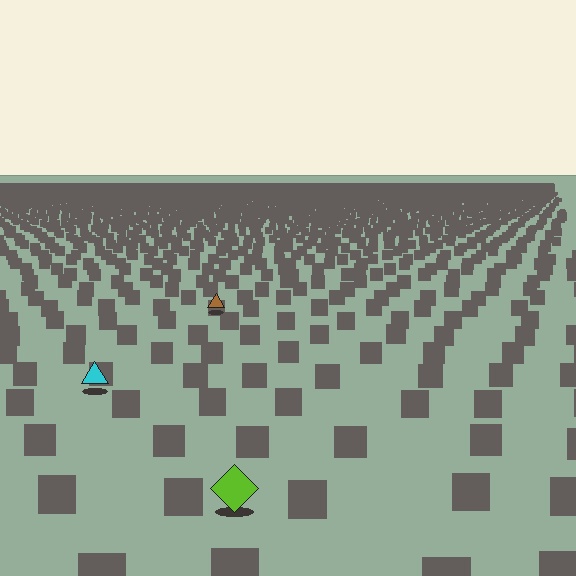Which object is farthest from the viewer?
The brown triangle is farthest from the viewer. It appears smaller and the ground texture around it is denser.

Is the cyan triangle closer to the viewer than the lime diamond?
No. The lime diamond is closer — you can tell from the texture gradient: the ground texture is coarser near it.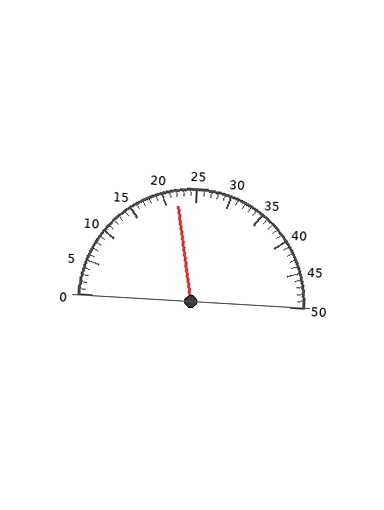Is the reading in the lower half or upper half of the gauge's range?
The reading is in the lower half of the range (0 to 50).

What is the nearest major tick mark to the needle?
The nearest major tick mark is 20.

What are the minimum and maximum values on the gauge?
The gauge ranges from 0 to 50.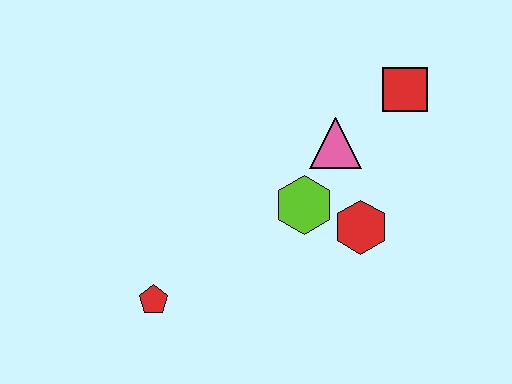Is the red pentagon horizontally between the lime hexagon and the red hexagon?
No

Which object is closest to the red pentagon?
The lime hexagon is closest to the red pentagon.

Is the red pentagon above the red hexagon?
No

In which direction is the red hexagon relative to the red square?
The red hexagon is below the red square.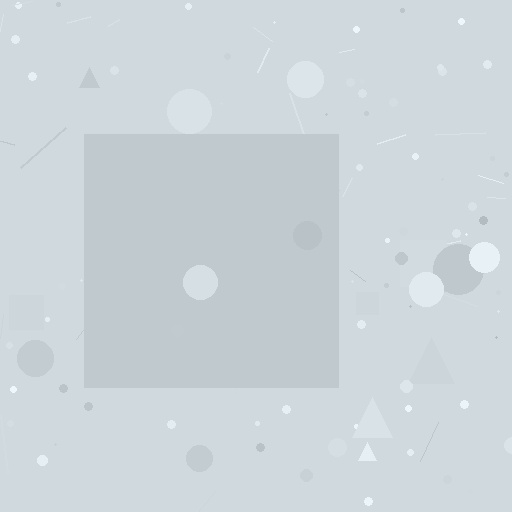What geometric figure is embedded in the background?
A square is embedded in the background.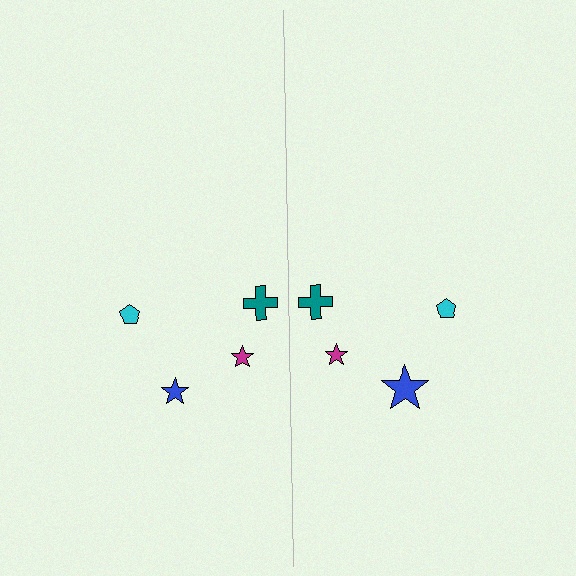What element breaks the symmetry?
The blue star on the right side has a different size than its mirror counterpart.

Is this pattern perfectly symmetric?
No, the pattern is not perfectly symmetric. The blue star on the right side has a different size than its mirror counterpart.